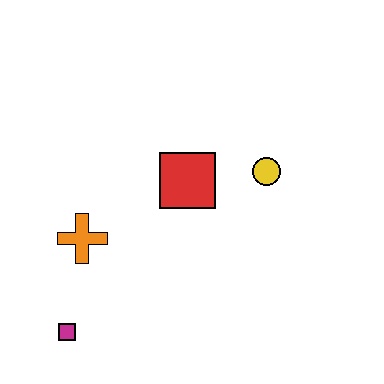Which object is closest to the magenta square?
The orange cross is closest to the magenta square.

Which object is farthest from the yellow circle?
The magenta square is farthest from the yellow circle.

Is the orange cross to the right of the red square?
No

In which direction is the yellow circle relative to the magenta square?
The yellow circle is to the right of the magenta square.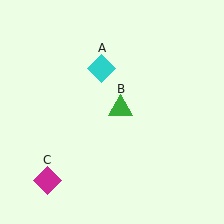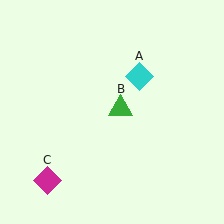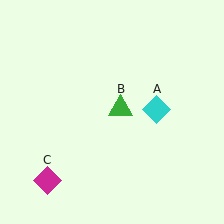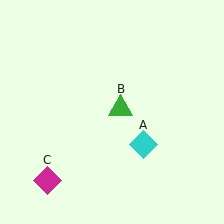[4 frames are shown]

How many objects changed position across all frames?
1 object changed position: cyan diamond (object A).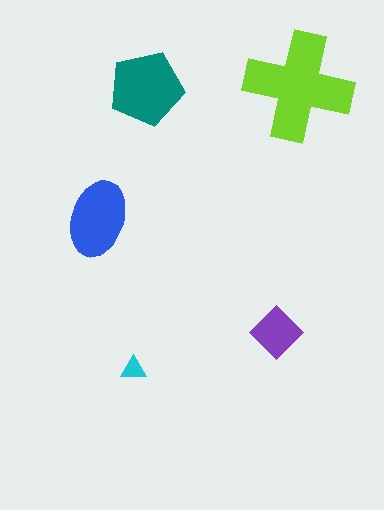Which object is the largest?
The lime cross.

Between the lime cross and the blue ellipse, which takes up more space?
The lime cross.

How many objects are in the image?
There are 5 objects in the image.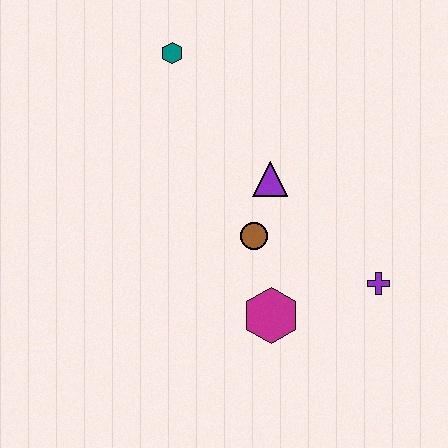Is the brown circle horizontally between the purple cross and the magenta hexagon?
No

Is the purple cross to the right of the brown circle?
Yes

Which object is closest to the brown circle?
The purple triangle is closest to the brown circle.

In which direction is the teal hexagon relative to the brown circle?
The teal hexagon is above the brown circle.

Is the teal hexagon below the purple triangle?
No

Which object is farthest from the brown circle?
The teal hexagon is farthest from the brown circle.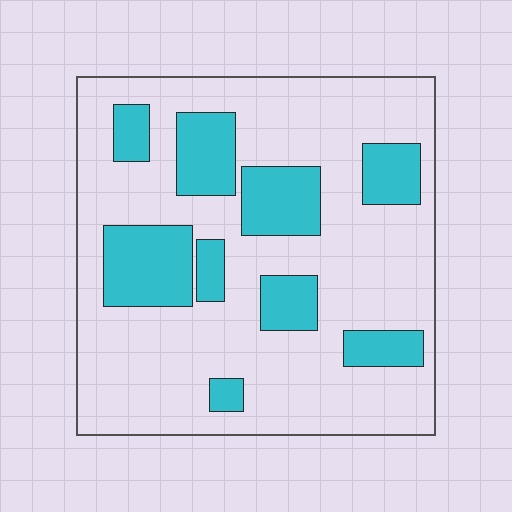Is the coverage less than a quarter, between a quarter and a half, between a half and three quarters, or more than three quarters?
Between a quarter and a half.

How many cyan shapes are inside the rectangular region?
9.